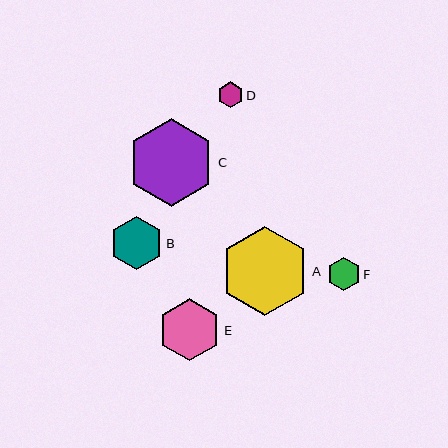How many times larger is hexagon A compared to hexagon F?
Hexagon A is approximately 2.7 times the size of hexagon F.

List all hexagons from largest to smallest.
From largest to smallest: A, C, E, B, F, D.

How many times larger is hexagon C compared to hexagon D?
Hexagon C is approximately 3.4 times the size of hexagon D.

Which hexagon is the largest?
Hexagon A is the largest with a size of approximately 89 pixels.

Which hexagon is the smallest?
Hexagon D is the smallest with a size of approximately 26 pixels.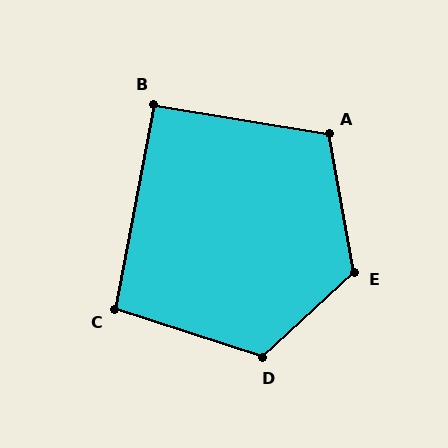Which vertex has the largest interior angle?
E, at approximately 123 degrees.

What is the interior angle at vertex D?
Approximately 119 degrees (obtuse).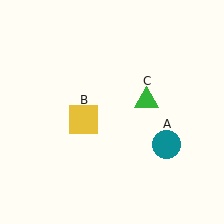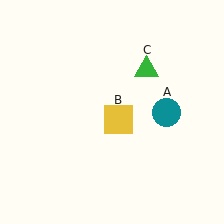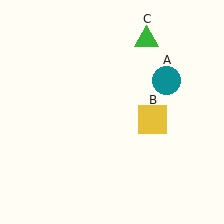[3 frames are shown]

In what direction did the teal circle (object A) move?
The teal circle (object A) moved up.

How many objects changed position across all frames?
3 objects changed position: teal circle (object A), yellow square (object B), green triangle (object C).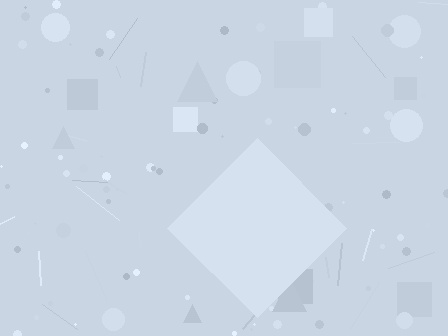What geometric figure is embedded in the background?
A diamond is embedded in the background.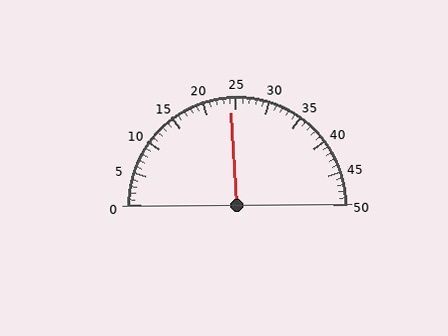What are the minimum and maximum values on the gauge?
The gauge ranges from 0 to 50.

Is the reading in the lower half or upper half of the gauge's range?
The reading is in the lower half of the range (0 to 50).